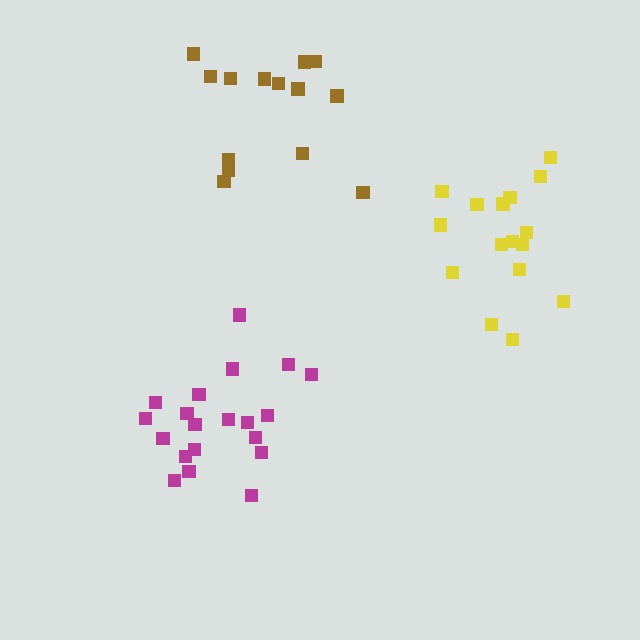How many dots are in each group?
Group 1: 20 dots, Group 2: 14 dots, Group 3: 16 dots (50 total).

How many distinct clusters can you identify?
There are 3 distinct clusters.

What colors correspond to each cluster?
The clusters are colored: magenta, brown, yellow.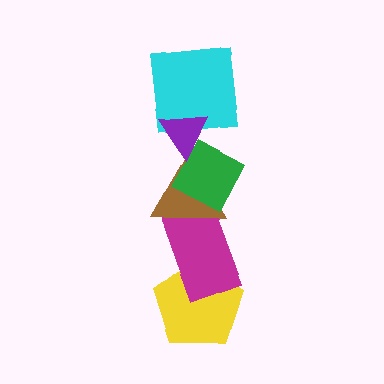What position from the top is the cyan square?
The cyan square is 2nd from the top.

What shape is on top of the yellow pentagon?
The magenta rectangle is on top of the yellow pentagon.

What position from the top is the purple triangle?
The purple triangle is 1st from the top.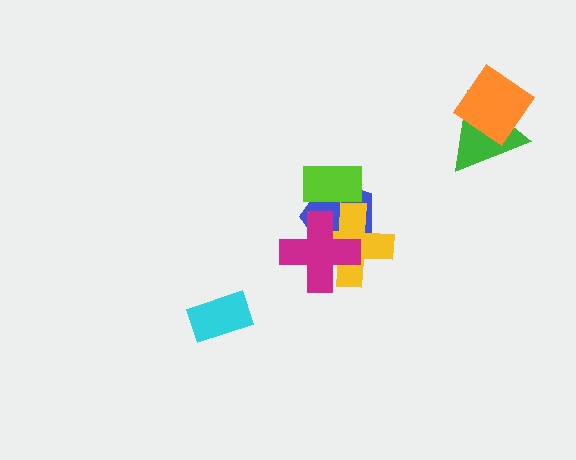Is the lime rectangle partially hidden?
No, no other shape covers it.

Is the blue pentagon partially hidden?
Yes, it is partially covered by another shape.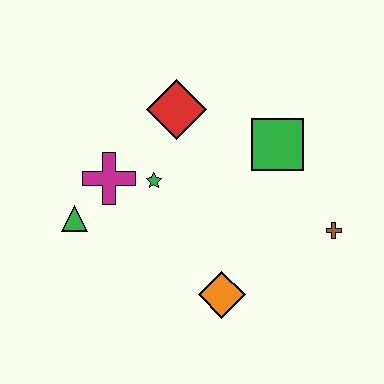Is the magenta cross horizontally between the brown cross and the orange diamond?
No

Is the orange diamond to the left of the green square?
Yes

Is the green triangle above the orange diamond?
Yes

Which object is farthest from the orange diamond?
The red diamond is farthest from the orange diamond.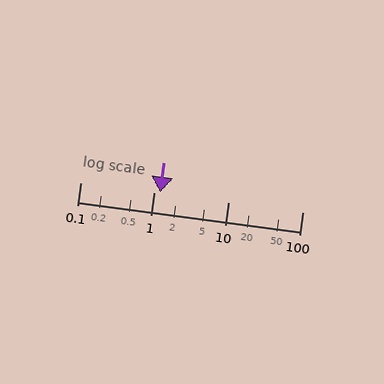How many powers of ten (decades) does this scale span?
The scale spans 3 decades, from 0.1 to 100.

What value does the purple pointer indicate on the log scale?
The pointer indicates approximately 1.2.